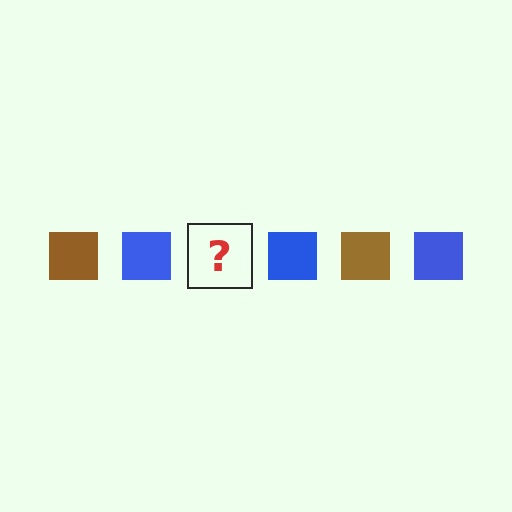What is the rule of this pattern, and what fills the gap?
The rule is that the pattern cycles through brown, blue squares. The gap should be filled with a brown square.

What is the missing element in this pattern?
The missing element is a brown square.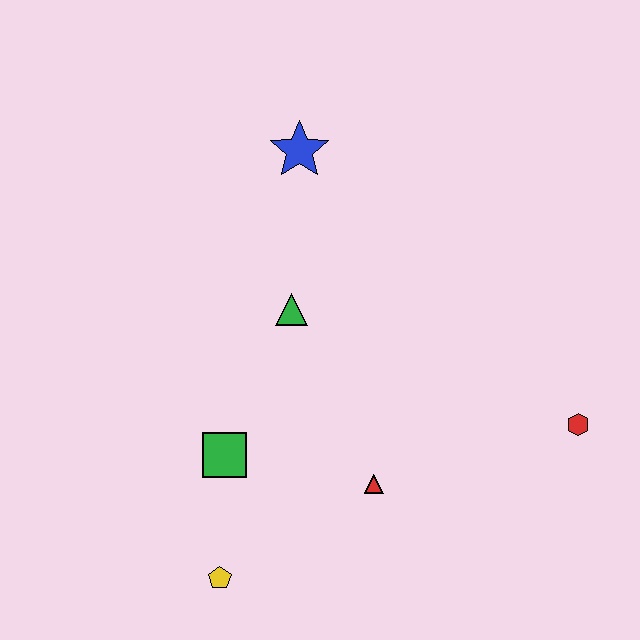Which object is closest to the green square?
The yellow pentagon is closest to the green square.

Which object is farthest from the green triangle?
The red hexagon is farthest from the green triangle.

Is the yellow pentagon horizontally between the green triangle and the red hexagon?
No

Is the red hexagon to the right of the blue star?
Yes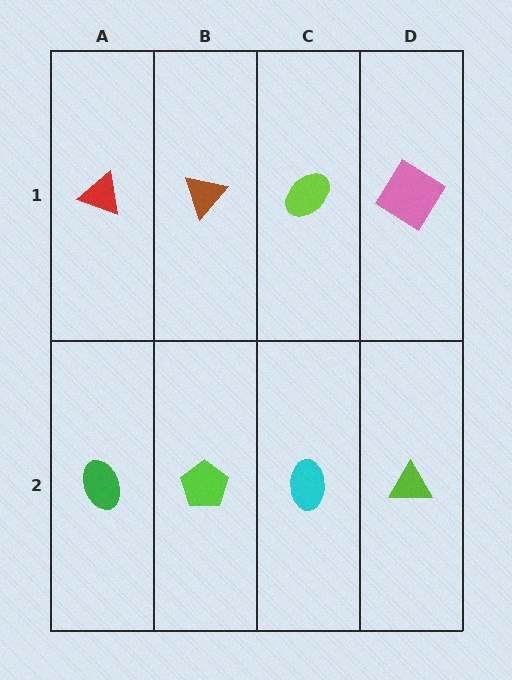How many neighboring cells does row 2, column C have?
3.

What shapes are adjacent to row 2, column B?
A brown triangle (row 1, column B), a green ellipse (row 2, column A), a cyan ellipse (row 2, column C).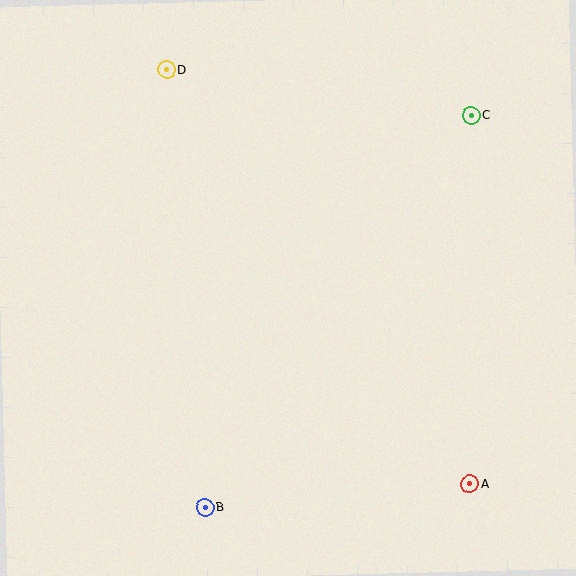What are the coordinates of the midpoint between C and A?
The midpoint between C and A is at (470, 300).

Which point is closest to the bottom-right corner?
Point A is closest to the bottom-right corner.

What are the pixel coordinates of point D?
Point D is at (167, 70).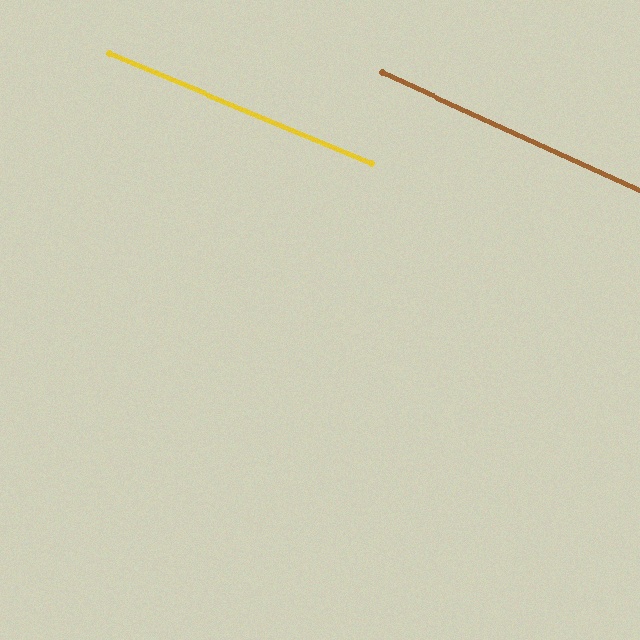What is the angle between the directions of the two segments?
Approximately 2 degrees.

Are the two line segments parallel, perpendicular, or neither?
Parallel — their directions differ by only 1.8°.